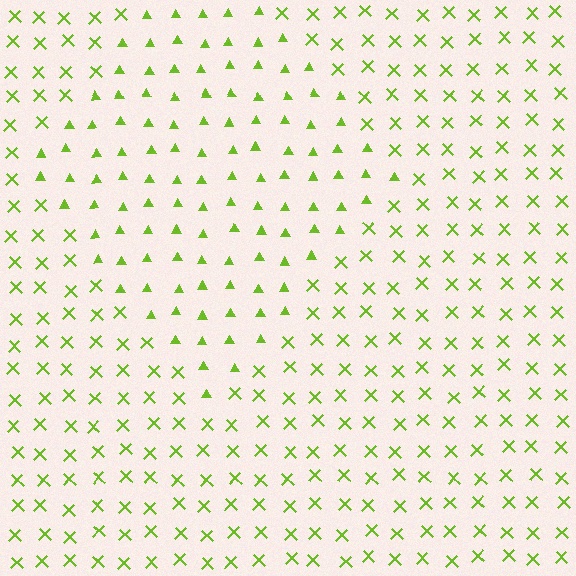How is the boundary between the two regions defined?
The boundary is defined by a change in element shape: triangles inside vs. X marks outside. All elements share the same color and spacing.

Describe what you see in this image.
The image is filled with small lime elements arranged in a uniform grid. A diamond-shaped region contains triangles, while the surrounding area contains X marks. The boundary is defined purely by the change in element shape.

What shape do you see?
I see a diamond.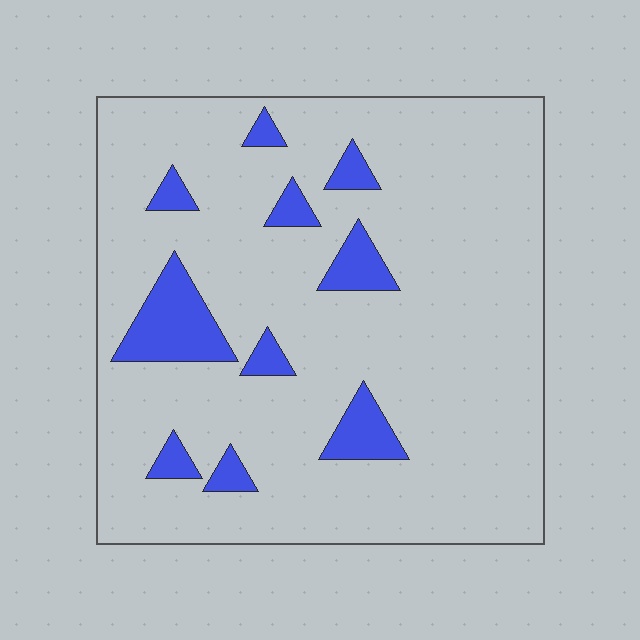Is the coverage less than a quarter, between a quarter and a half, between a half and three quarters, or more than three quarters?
Less than a quarter.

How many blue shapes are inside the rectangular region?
10.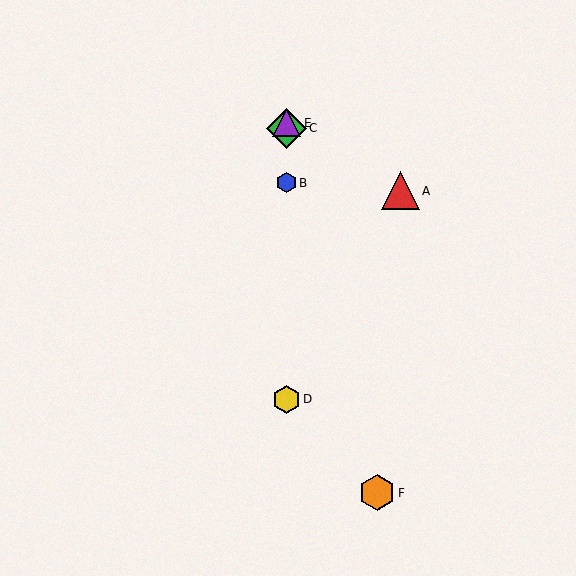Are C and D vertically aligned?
Yes, both are at x≈286.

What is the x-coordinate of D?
Object D is at x≈286.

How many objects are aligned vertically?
4 objects (B, C, D, E) are aligned vertically.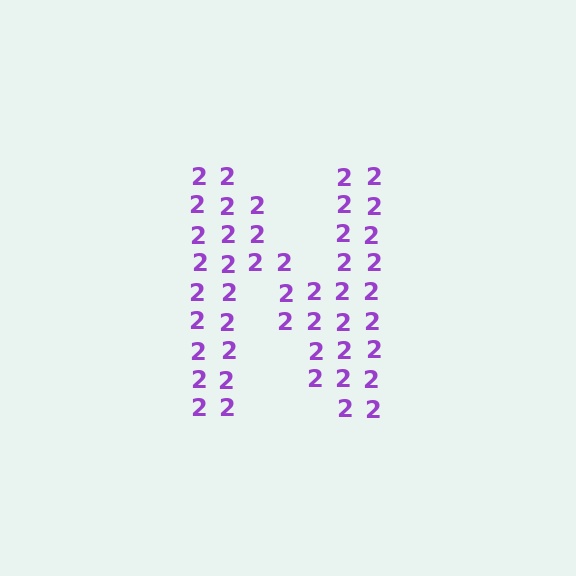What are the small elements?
The small elements are digit 2's.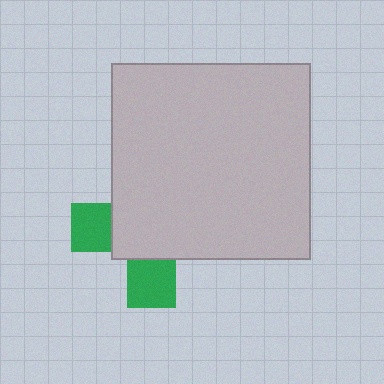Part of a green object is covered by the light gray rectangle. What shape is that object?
It is a cross.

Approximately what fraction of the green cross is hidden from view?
Roughly 68% of the green cross is hidden behind the light gray rectangle.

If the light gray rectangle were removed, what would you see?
You would see the complete green cross.